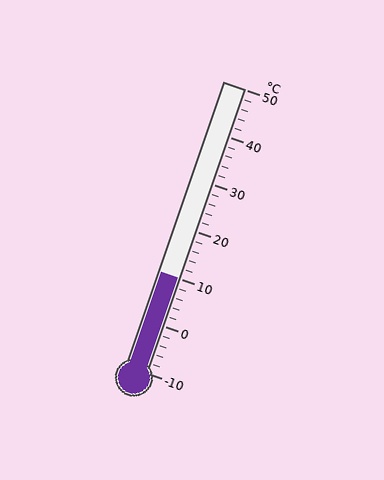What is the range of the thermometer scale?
The thermometer scale ranges from -10°C to 50°C.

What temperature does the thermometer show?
The thermometer shows approximately 10°C.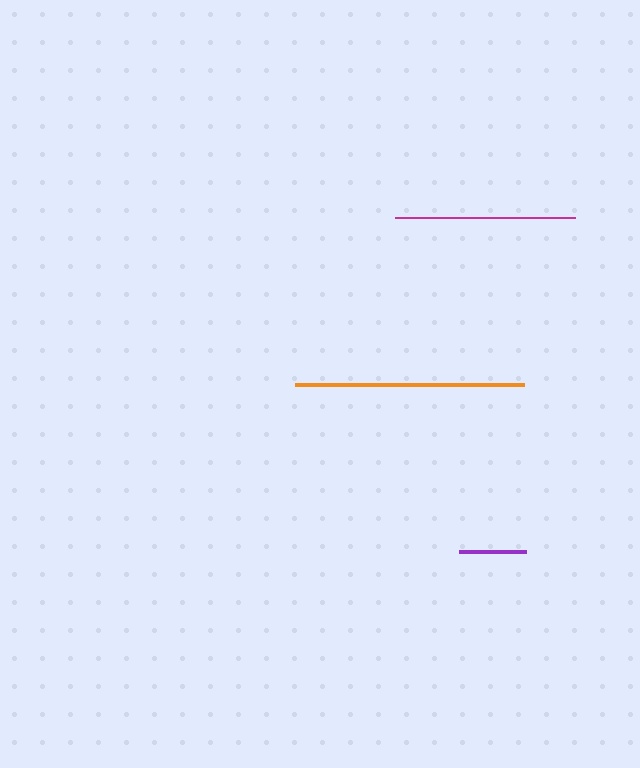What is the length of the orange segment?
The orange segment is approximately 228 pixels long.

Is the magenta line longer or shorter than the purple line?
The magenta line is longer than the purple line.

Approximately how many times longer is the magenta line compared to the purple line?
The magenta line is approximately 2.7 times the length of the purple line.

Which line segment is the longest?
The orange line is the longest at approximately 228 pixels.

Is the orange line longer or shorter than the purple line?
The orange line is longer than the purple line.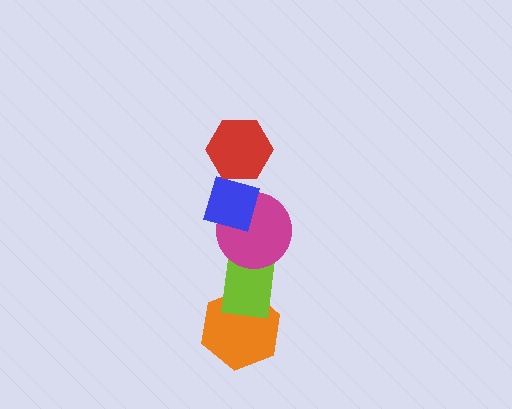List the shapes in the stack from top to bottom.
From top to bottom: the red hexagon, the blue diamond, the magenta circle, the lime rectangle, the orange hexagon.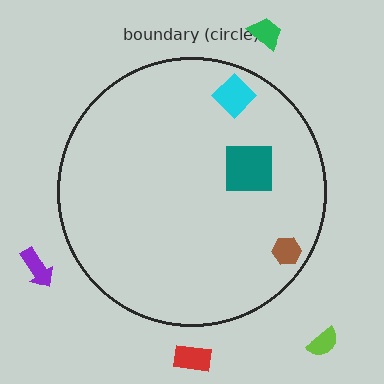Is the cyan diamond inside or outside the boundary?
Inside.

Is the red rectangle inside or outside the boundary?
Outside.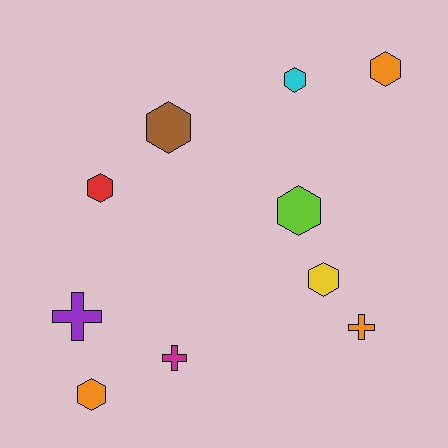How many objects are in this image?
There are 10 objects.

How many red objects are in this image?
There is 1 red object.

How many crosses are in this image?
There are 3 crosses.